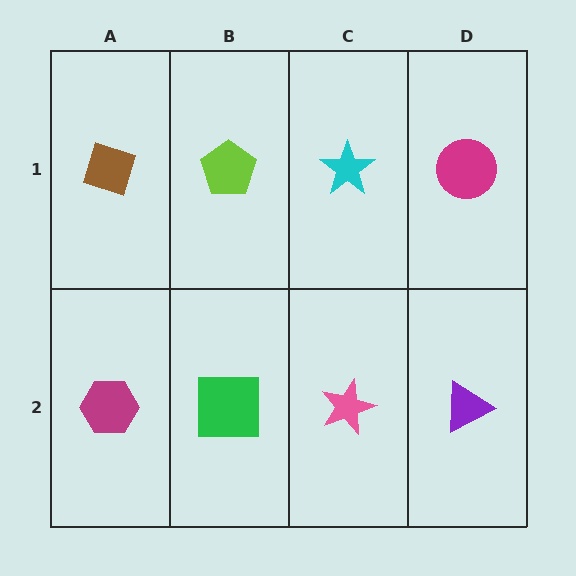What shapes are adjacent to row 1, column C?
A pink star (row 2, column C), a lime pentagon (row 1, column B), a magenta circle (row 1, column D).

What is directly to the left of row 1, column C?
A lime pentagon.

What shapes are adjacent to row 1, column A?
A magenta hexagon (row 2, column A), a lime pentagon (row 1, column B).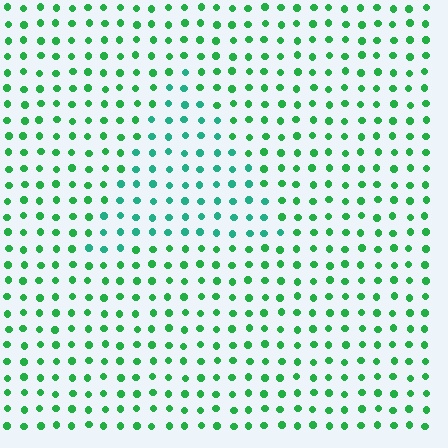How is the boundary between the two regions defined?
The boundary is defined purely by a slight shift in hue (about 29 degrees). Spacing, size, and orientation are identical on both sides.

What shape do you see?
I see a triangle.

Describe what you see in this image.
The image is filled with small green elements in a uniform arrangement. A triangle-shaped region is visible where the elements are tinted to a slightly different hue, forming a subtle color boundary.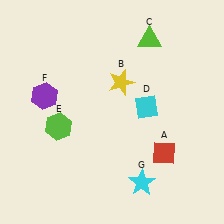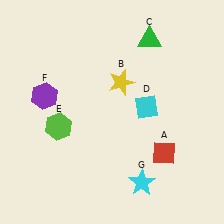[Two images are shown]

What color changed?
The triangle (C) changed from lime in Image 1 to green in Image 2.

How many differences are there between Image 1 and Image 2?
There is 1 difference between the two images.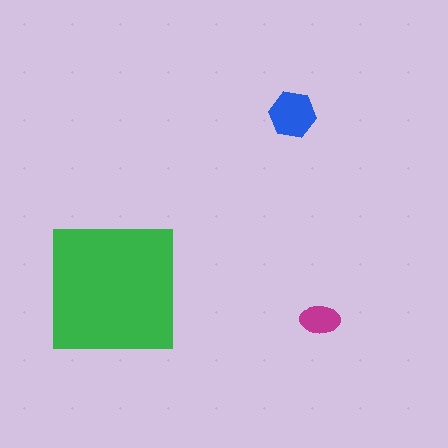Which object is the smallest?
The magenta ellipse.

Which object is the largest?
The green square.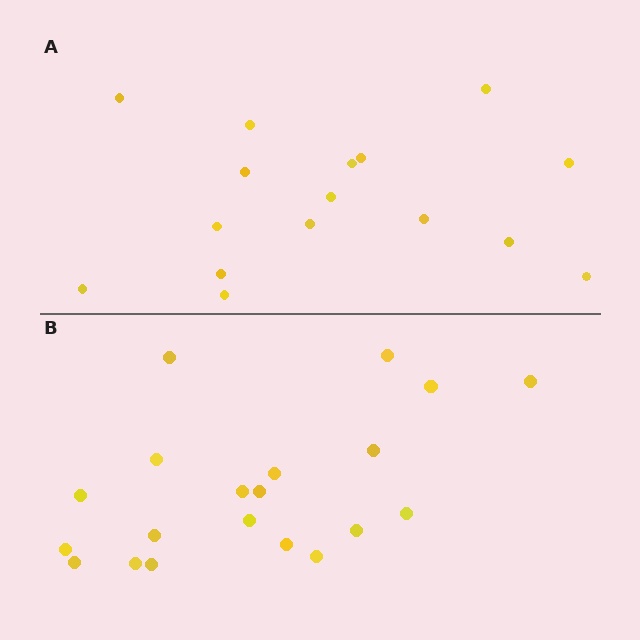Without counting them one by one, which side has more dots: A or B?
Region B (the bottom region) has more dots.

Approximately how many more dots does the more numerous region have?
Region B has about 4 more dots than region A.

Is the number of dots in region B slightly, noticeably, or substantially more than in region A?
Region B has noticeably more, but not dramatically so. The ratio is roughly 1.2 to 1.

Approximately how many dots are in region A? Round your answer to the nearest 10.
About 20 dots. (The exact count is 16, which rounds to 20.)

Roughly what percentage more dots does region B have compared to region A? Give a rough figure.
About 25% more.